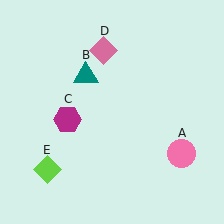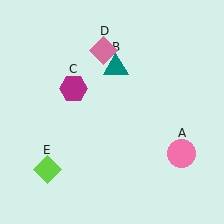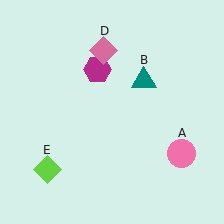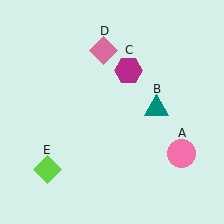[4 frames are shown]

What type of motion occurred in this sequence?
The teal triangle (object B), magenta hexagon (object C) rotated clockwise around the center of the scene.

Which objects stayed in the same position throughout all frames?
Pink circle (object A) and pink diamond (object D) and lime diamond (object E) remained stationary.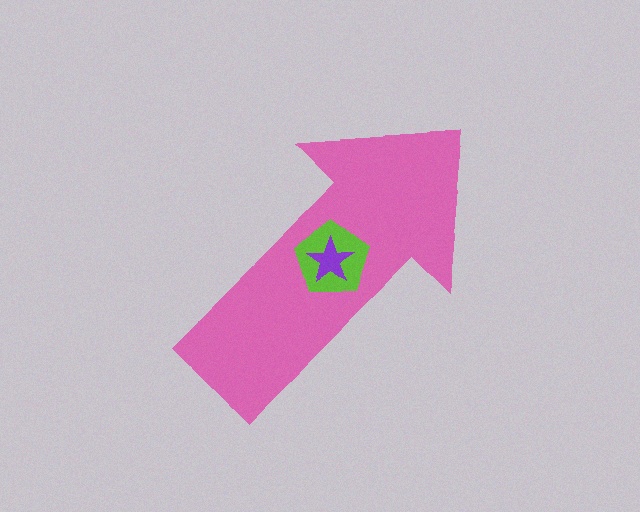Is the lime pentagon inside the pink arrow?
Yes.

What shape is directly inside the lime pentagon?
The purple star.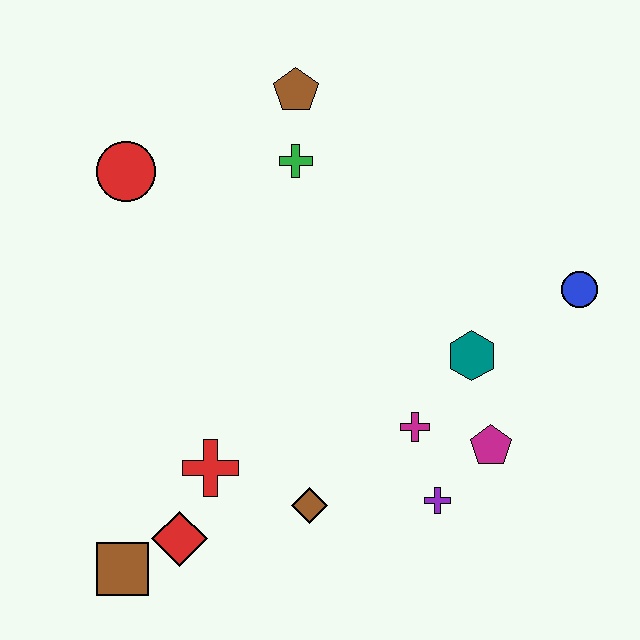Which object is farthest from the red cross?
The blue circle is farthest from the red cross.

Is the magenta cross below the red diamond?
No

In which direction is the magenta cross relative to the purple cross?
The magenta cross is above the purple cross.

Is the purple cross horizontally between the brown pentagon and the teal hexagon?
Yes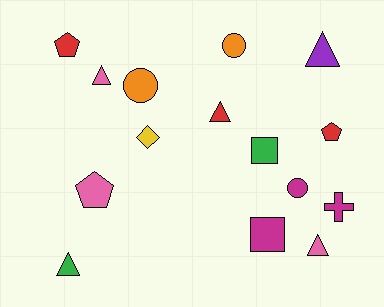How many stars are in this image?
There are no stars.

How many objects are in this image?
There are 15 objects.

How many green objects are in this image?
There are 2 green objects.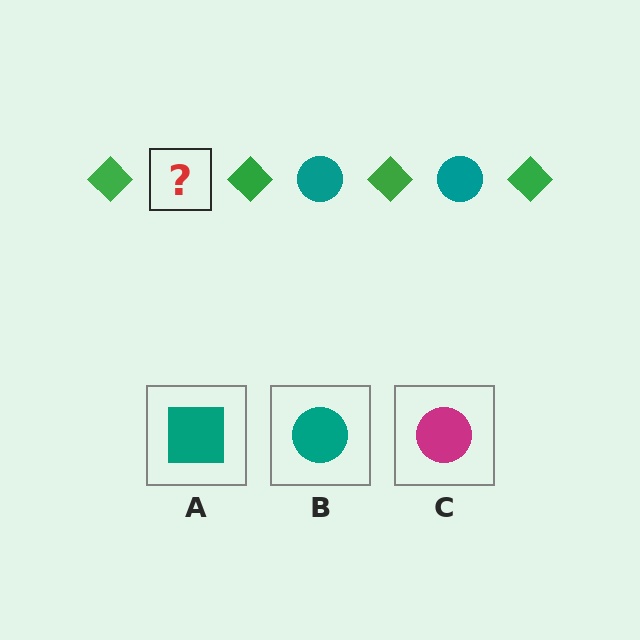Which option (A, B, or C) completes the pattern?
B.